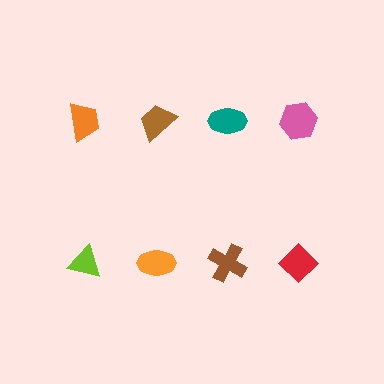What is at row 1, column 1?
An orange trapezoid.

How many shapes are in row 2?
4 shapes.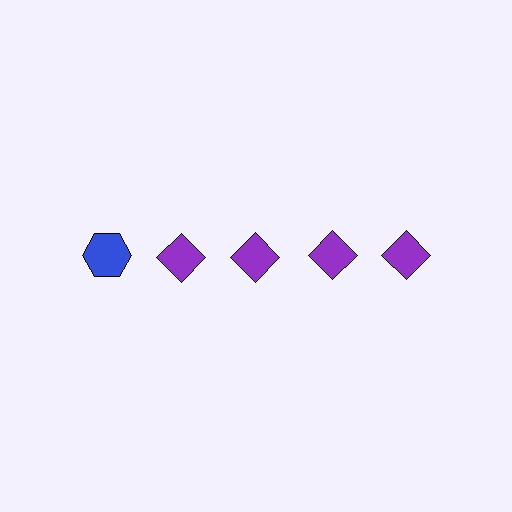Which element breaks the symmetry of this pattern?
The blue hexagon in the top row, leftmost column breaks the symmetry. All other shapes are purple diamonds.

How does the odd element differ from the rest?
It differs in both color (blue instead of purple) and shape (hexagon instead of diamond).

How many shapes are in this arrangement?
There are 5 shapes arranged in a grid pattern.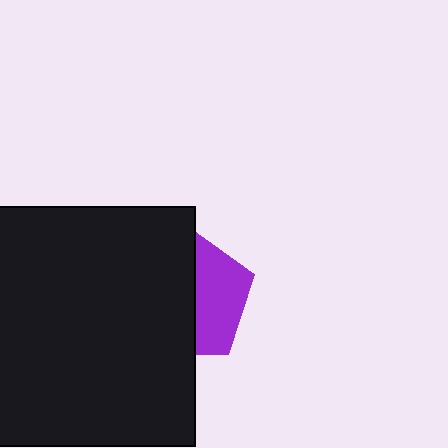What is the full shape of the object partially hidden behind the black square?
The partially hidden object is a purple pentagon.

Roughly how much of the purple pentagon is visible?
A small part of it is visible (roughly 41%).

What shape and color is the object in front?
The object in front is a black square.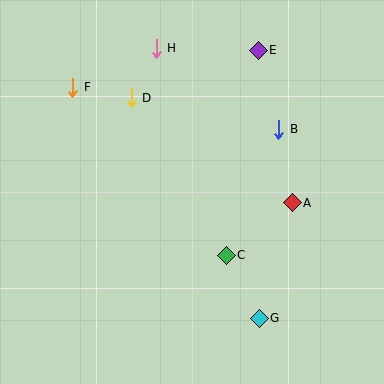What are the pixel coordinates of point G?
Point G is at (259, 318).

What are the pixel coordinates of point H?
Point H is at (156, 48).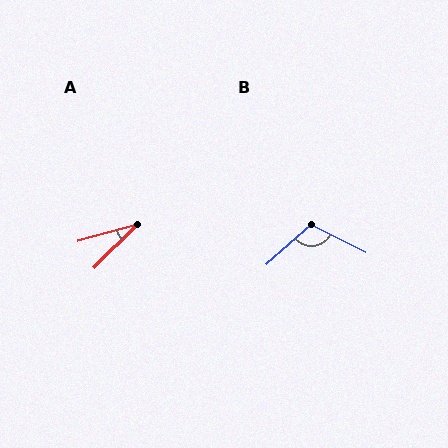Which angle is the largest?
B, at approximately 111 degrees.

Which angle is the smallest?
A, at approximately 29 degrees.